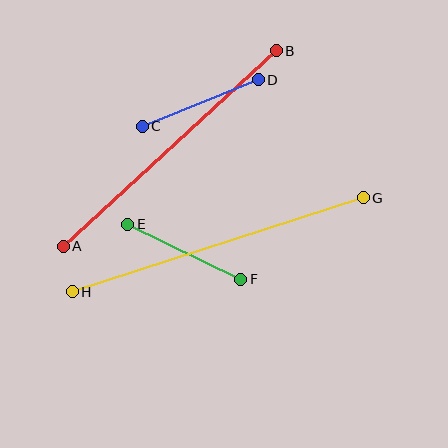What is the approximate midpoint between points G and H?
The midpoint is at approximately (218, 245) pixels.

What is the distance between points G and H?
The distance is approximately 306 pixels.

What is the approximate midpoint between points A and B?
The midpoint is at approximately (170, 149) pixels.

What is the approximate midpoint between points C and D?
The midpoint is at approximately (200, 103) pixels.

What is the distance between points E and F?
The distance is approximately 126 pixels.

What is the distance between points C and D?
The distance is approximately 125 pixels.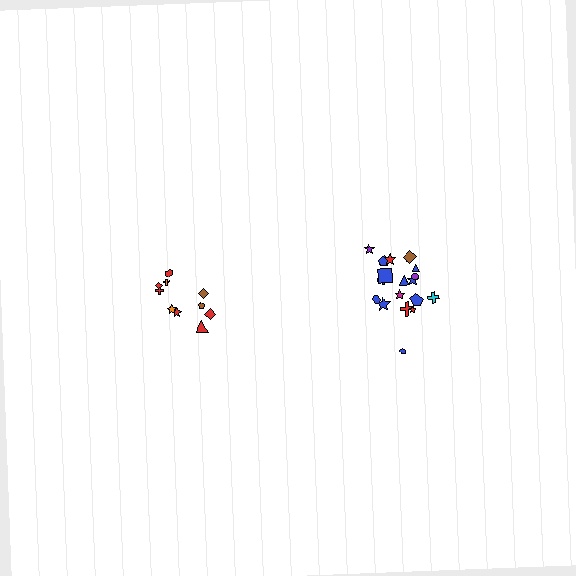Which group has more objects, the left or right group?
The right group.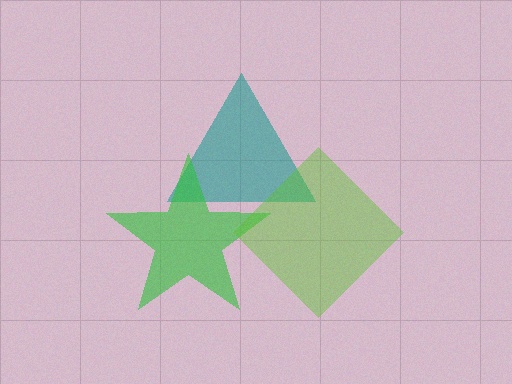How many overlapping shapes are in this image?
There are 3 overlapping shapes in the image.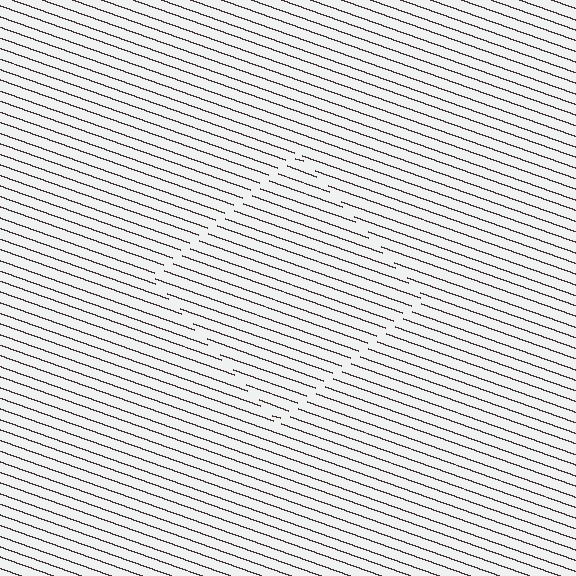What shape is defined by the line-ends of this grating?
An illusory square. The interior of the shape contains the same grating, shifted by half a period — the contour is defined by the phase discontinuity where line-ends from the inner and outer gratings abut.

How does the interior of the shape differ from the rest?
The interior of the shape contains the same grating, shifted by half a period — the contour is defined by the phase discontinuity where line-ends from the inner and outer gratings abut.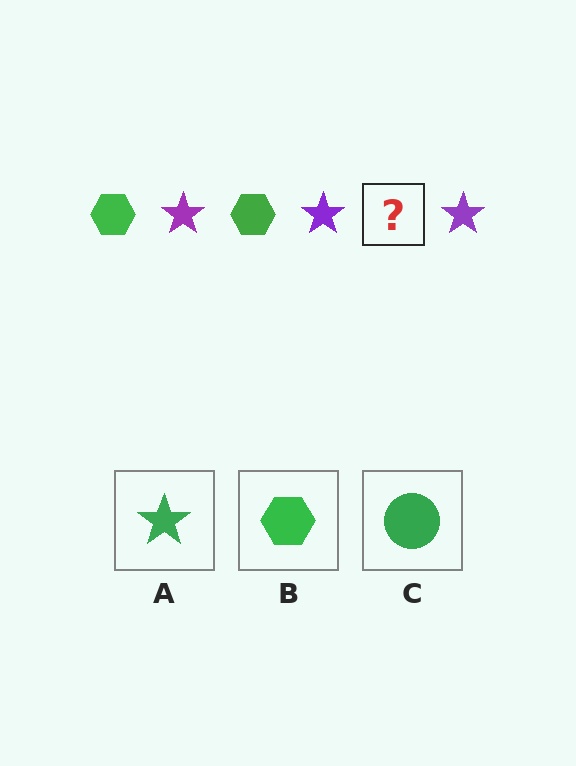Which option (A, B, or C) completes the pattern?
B.